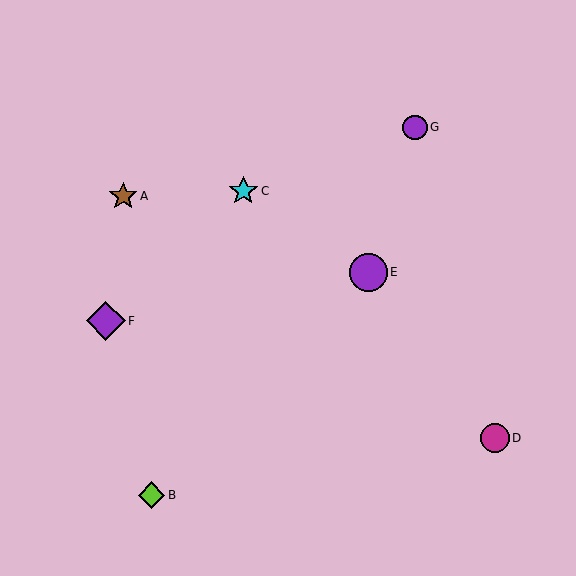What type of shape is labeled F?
Shape F is a purple diamond.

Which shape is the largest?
The purple diamond (labeled F) is the largest.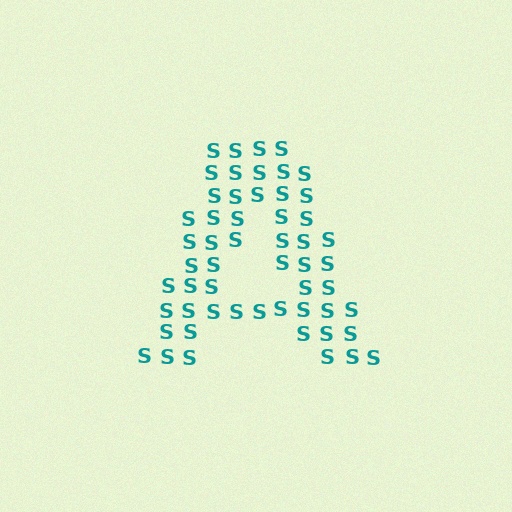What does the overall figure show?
The overall figure shows the letter A.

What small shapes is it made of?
It is made of small letter S's.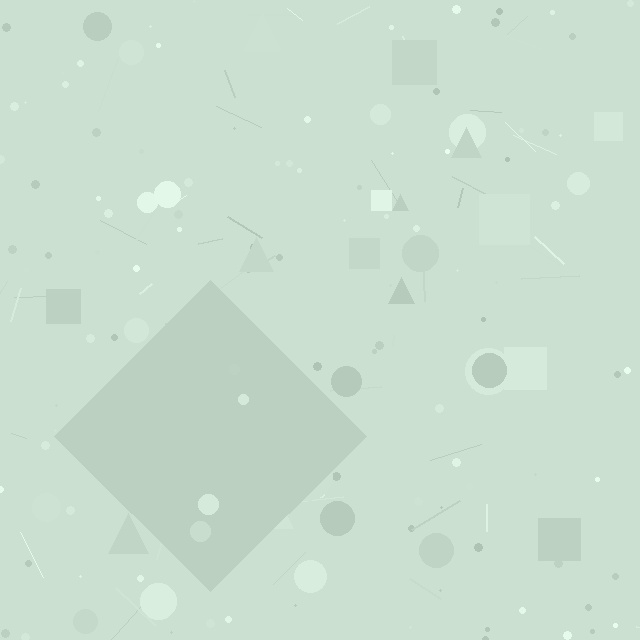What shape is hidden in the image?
A diamond is hidden in the image.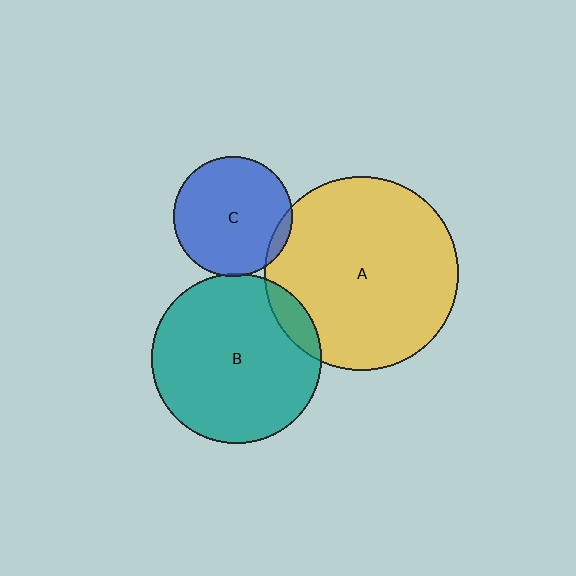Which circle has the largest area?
Circle A (yellow).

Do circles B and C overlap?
Yes.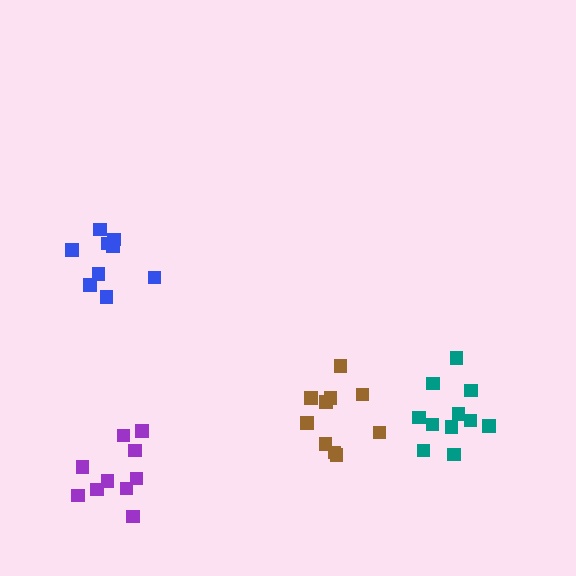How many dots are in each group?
Group 1: 11 dots, Group 2: 9 dots, Group 3: 10 dots, Group 4: 10 dots (40 total).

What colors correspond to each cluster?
The clusters are colored: teal, blue, purple, brown.